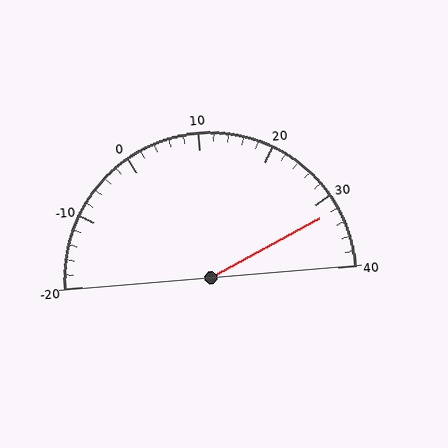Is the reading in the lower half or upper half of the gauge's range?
The reading is in the upper half of the range (-20 to 40).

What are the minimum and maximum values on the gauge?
The gauge ranges from -20 to 40.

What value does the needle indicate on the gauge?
The needle indicates approximately 32.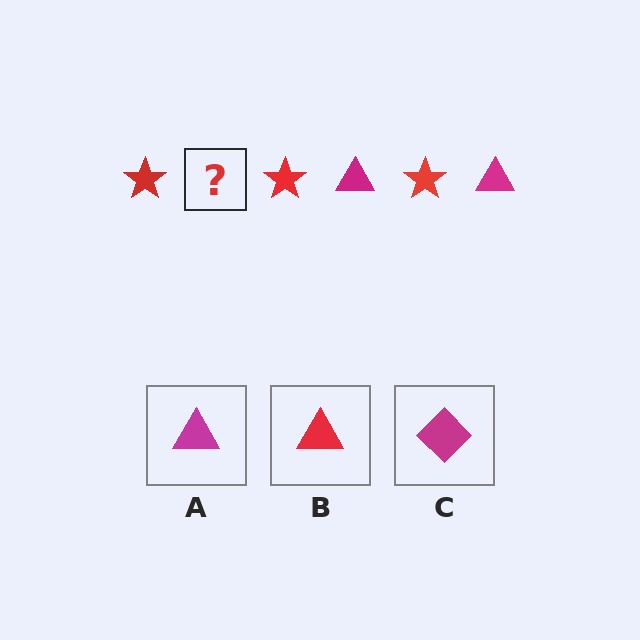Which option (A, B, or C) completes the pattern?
A.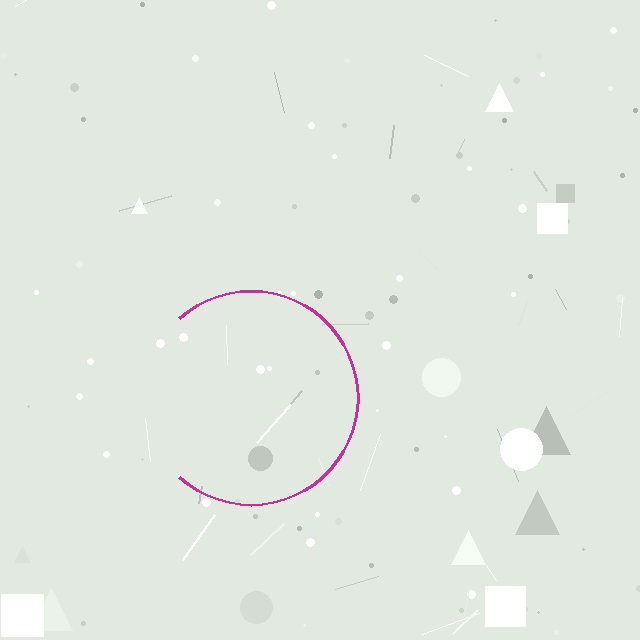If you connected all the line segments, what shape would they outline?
They would outline a circle.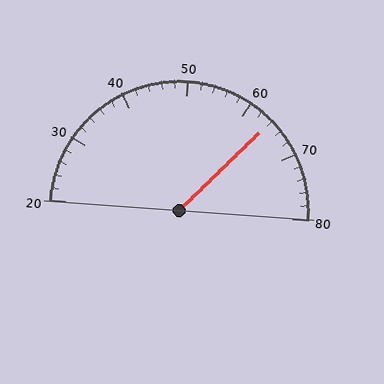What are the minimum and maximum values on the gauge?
The gauge ranges from 20 to 80.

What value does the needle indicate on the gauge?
The needle indicates approximately 64.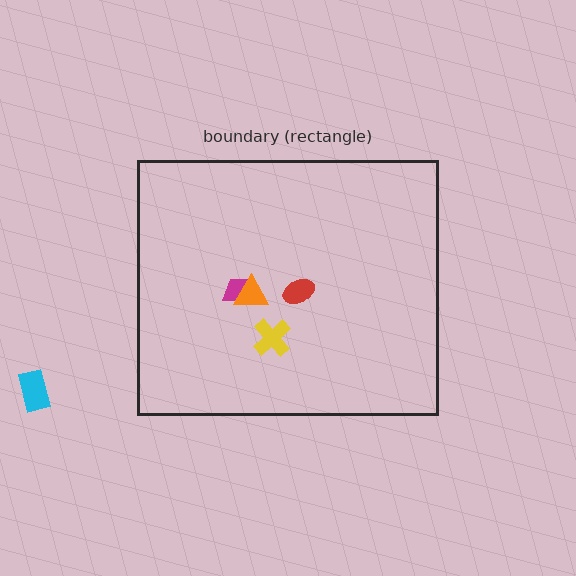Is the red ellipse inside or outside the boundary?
Inside.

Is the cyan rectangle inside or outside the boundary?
Outside.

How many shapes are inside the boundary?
4 inside, 1 outside.